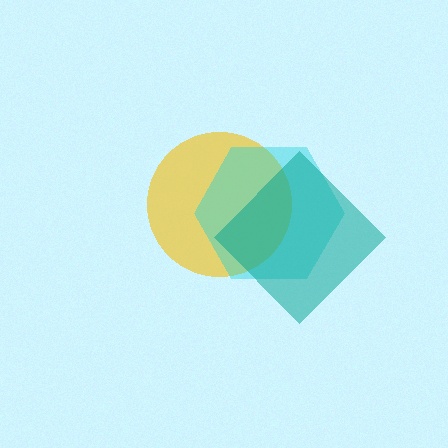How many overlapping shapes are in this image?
There are 3 overlapping shapes in the image.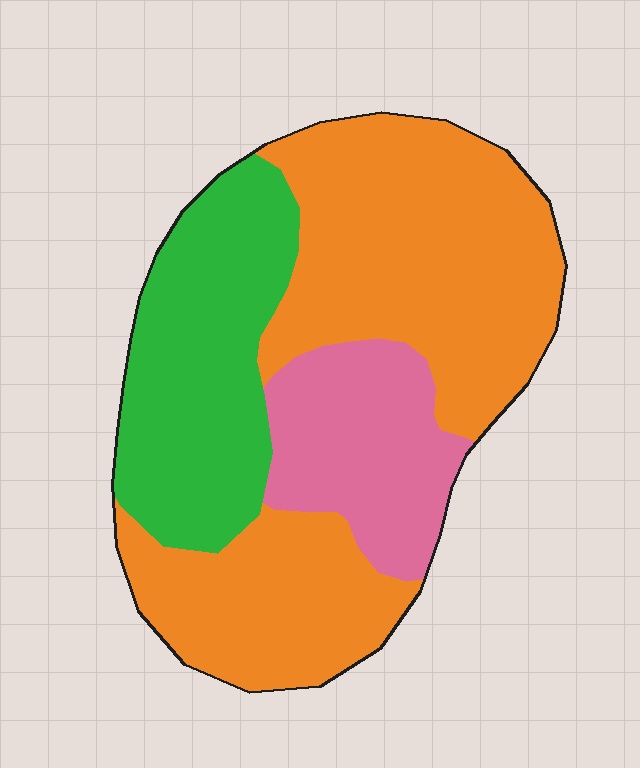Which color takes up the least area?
Pink, at roughly 20%.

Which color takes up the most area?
Orange, at roughly 55%.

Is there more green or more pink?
Green.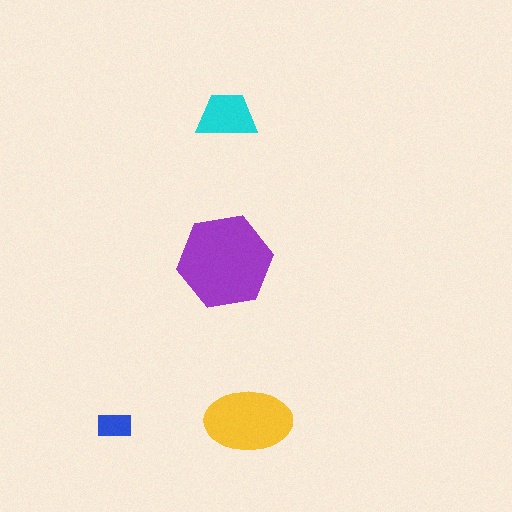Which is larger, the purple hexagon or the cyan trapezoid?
The purple hexagon.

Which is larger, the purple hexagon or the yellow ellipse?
The purple hexagon.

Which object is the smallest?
The blue rectangle.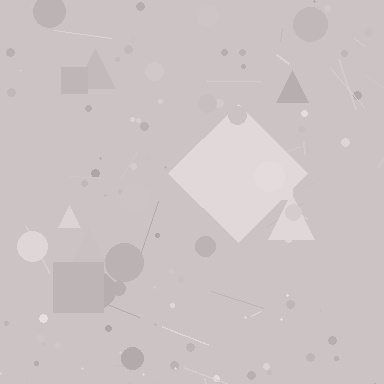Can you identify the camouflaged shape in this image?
The camouflaged shape is a diamond.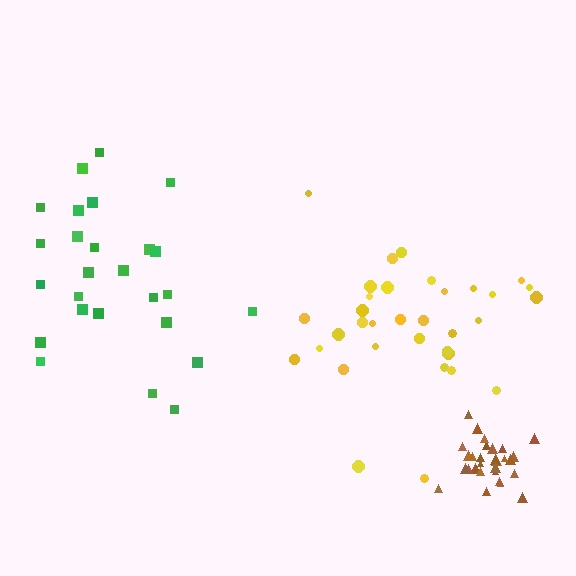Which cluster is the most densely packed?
Brown.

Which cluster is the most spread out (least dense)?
Green.